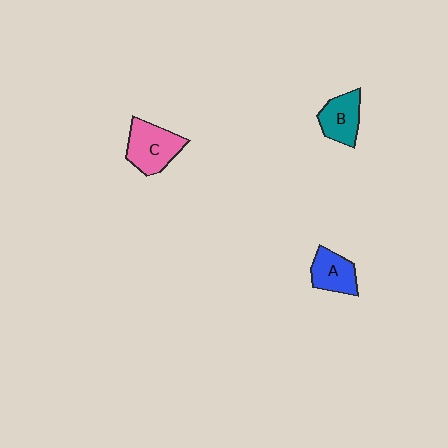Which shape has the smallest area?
Shape A (blue).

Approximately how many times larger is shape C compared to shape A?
Approximately 1.3 times.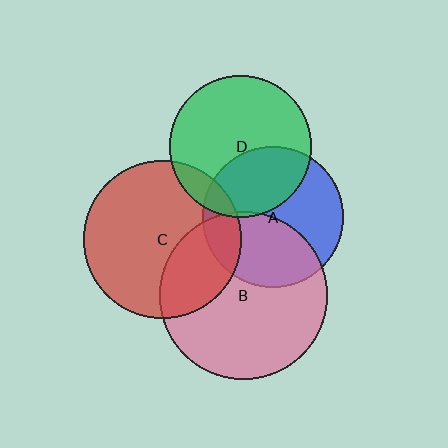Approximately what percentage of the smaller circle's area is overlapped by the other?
Approximately 40%.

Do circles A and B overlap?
Yes.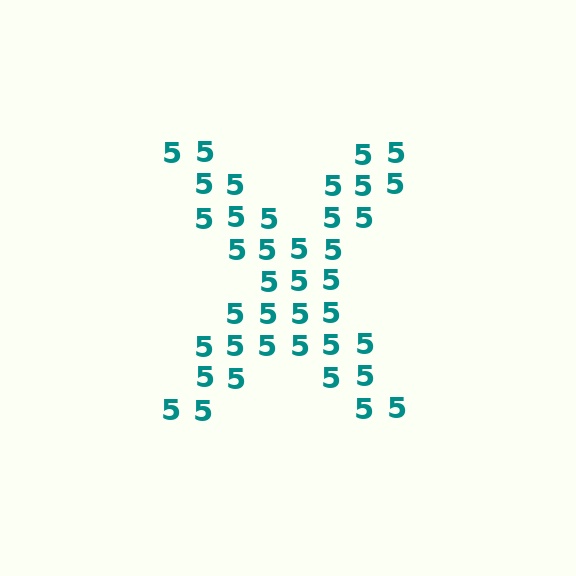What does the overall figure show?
The overall figure shows the letter X.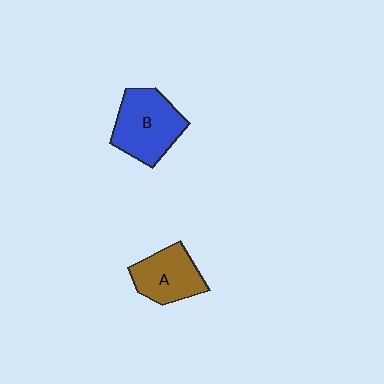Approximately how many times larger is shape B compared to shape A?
Approximately 1.3 times.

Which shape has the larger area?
Shape B (blue).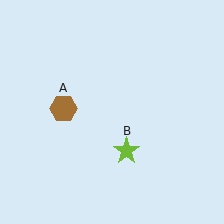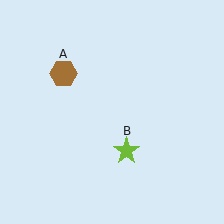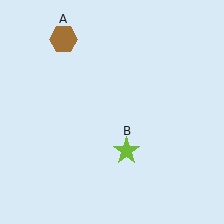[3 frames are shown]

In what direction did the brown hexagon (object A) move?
The brown hexagon (object A) moved up.